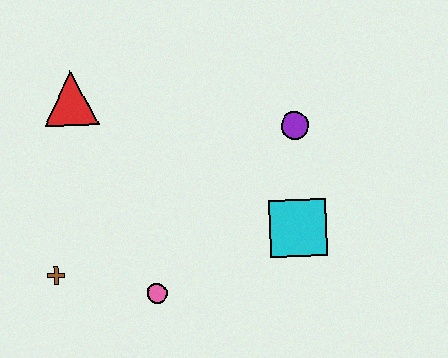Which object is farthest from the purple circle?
The brown cross is farthest from the purple circle.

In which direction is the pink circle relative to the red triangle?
The pink circle is below the red triangle.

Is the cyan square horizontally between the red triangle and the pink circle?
No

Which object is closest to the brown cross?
The pink circle is closest to the brown cross.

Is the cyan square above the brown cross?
Yes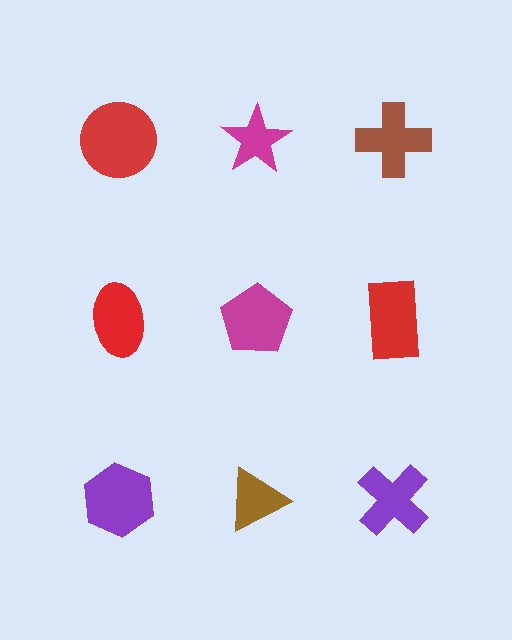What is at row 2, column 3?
A red rectangle.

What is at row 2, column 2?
A magenta pentagon.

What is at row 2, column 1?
A red ellipse.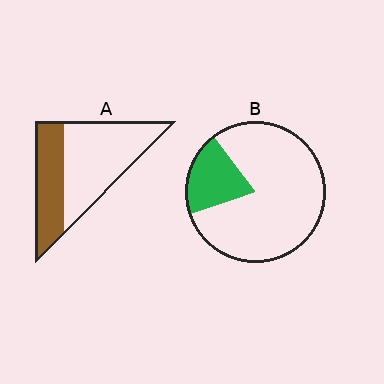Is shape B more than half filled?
No.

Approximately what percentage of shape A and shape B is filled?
A is approximately 35% and B is approximately 20%.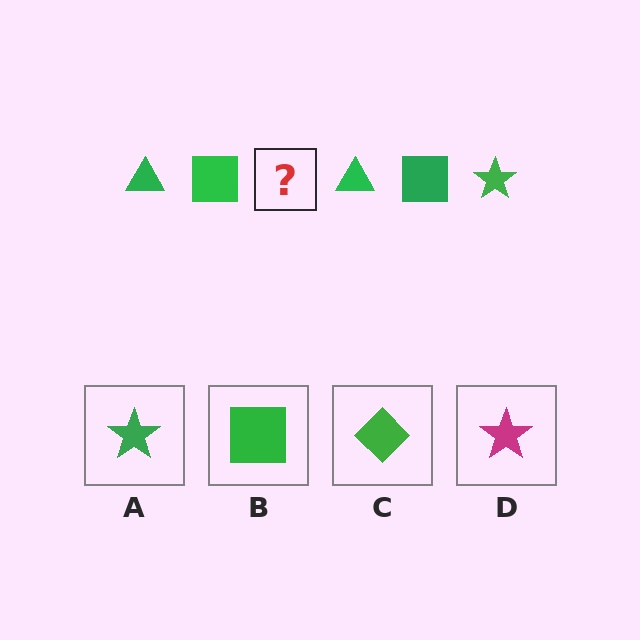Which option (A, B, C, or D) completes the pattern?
A.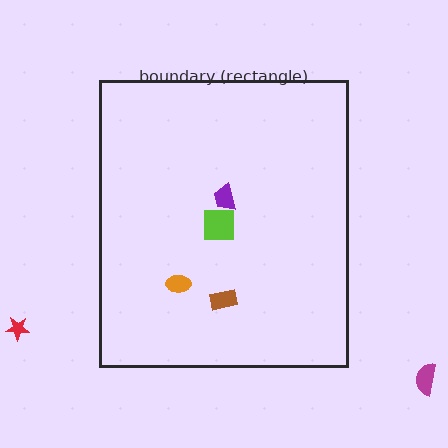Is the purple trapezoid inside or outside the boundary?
Inside.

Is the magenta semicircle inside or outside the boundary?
Outside.